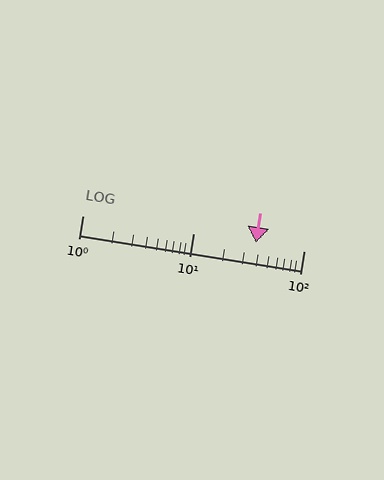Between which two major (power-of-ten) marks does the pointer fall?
The pointer is between 10 and 100.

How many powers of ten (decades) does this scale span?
The scale spans 2 decades, from 1 to 100.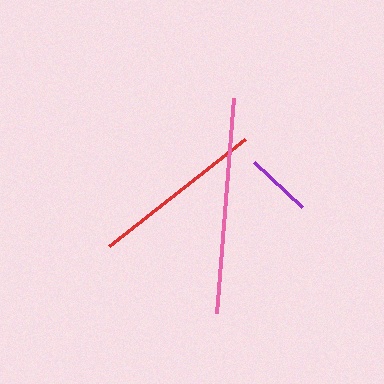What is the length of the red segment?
The red segment is approximately 173 pixels long.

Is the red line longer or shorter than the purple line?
The red line is longer than the purple line.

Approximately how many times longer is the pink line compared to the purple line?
The pink line is approximately 3.3 times the length of the purple line.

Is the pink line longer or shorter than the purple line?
The pink line is longer than the purple line.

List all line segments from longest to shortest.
From longest to shortest: pink, red, purple.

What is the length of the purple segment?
The purple segment is approximately 66 pixels long.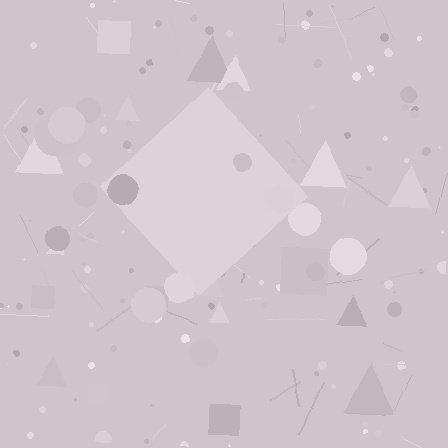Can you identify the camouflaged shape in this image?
The camouflaged shape is a diamond.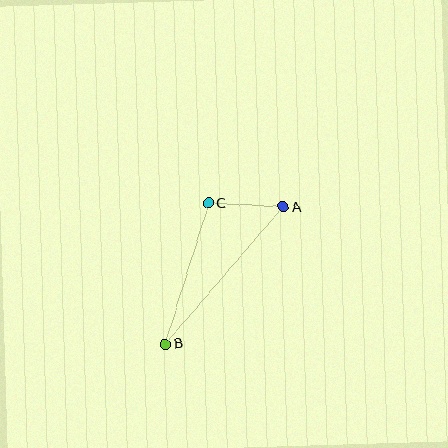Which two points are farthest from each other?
Points A and B are farthest from each other.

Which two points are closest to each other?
Points A and C are closest to each other.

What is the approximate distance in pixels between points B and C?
The distance between B and C is approximately 147 pixels.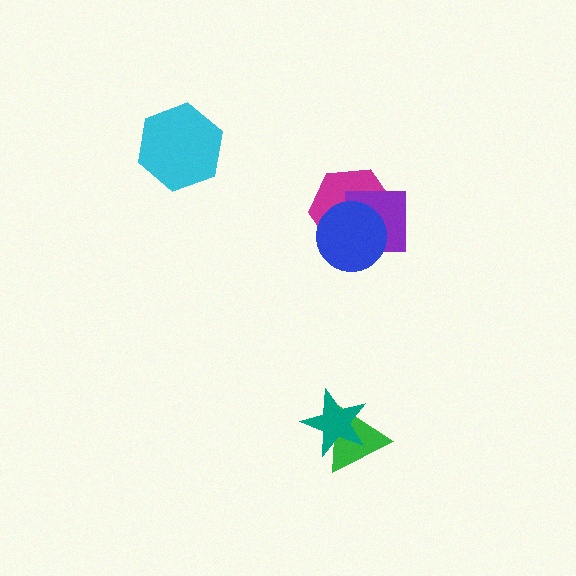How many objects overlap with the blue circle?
2 objects overlap with the blue circle.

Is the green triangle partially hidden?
Yes, it is partially covered by another shape.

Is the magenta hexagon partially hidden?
Yes, it is partially covered by another shape.